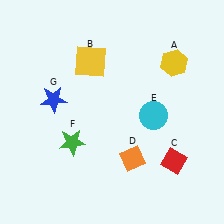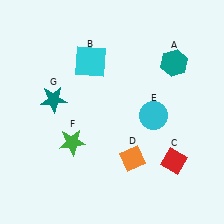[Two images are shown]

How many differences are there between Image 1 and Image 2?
There are 3 differences between the two images.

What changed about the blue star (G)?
In Image 1, G is blue. In Image 2, it changed to teal.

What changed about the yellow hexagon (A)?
In Image 1, A is yellow. In Image 2, it changed to teal.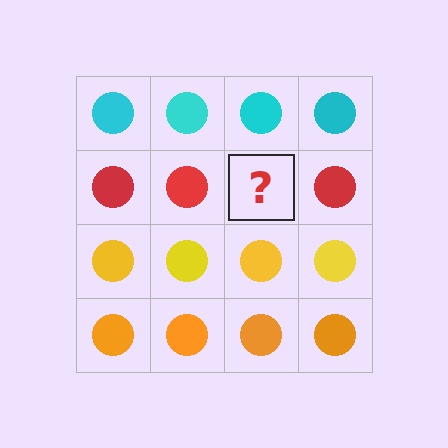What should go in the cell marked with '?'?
The missing cell should contain a red circle.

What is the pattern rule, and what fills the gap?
The rule is that each row has a consistent color. The gap should be filled with a red circle.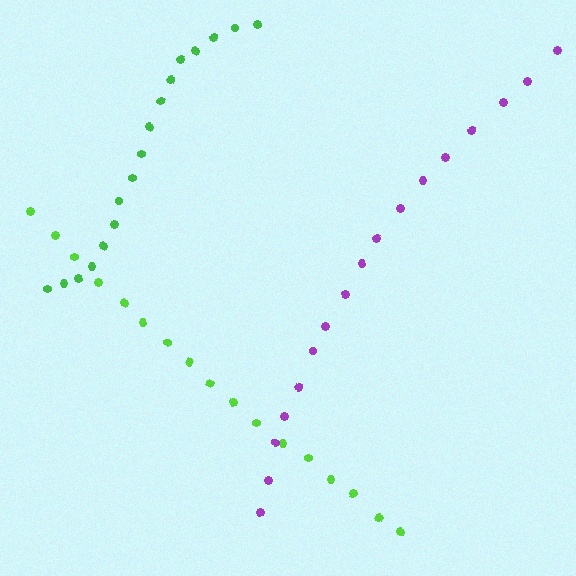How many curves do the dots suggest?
There are 3 distinct paths.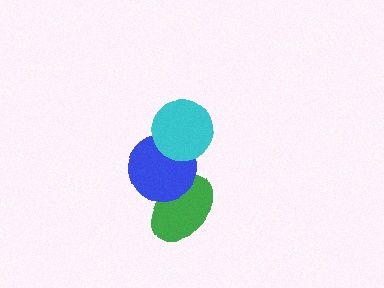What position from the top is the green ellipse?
The green ellipse is 3rd from the top.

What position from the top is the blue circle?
The blue circle is 2nd from the top.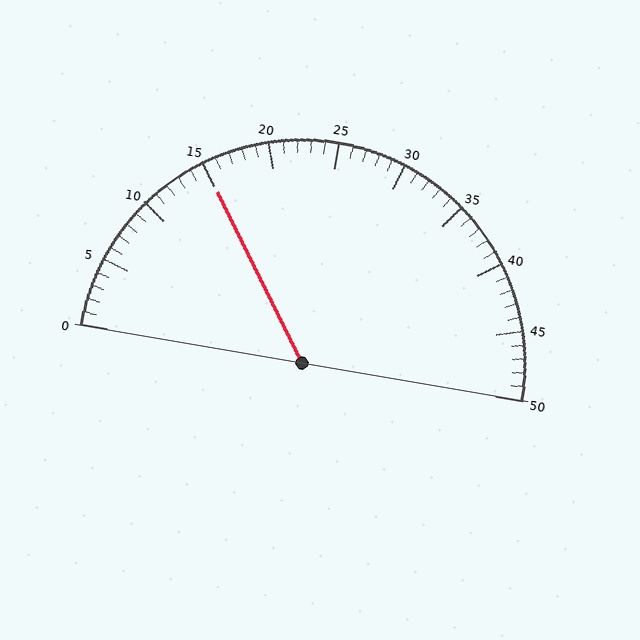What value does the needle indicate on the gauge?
The needle indicates approximately 15.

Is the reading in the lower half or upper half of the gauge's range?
The reading is in the lower half of the range (0 to 50).